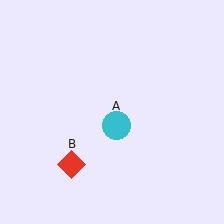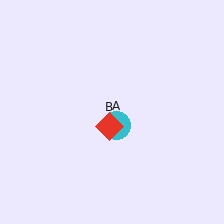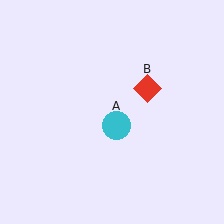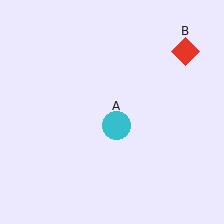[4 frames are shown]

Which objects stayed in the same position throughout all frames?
Cyan circle (object A) remained stationary.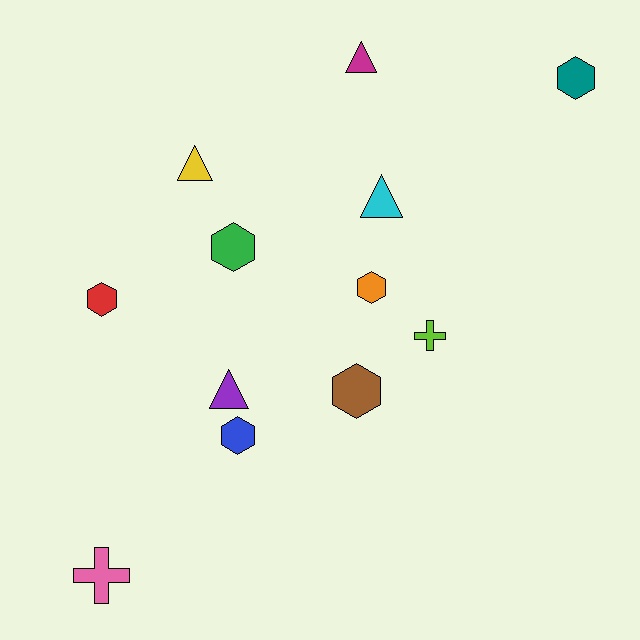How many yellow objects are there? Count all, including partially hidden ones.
There is 1 yellow object.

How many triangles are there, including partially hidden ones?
There are 4 triangles.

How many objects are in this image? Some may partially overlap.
There are 12 objects.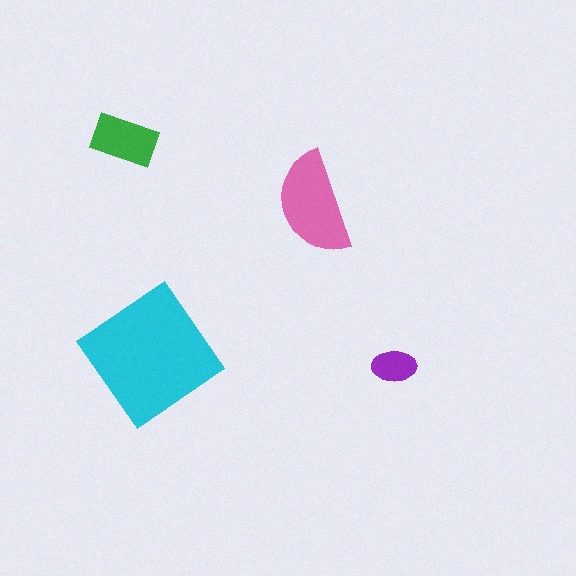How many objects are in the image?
There are 4 objects in the image.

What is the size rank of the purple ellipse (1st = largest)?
4th.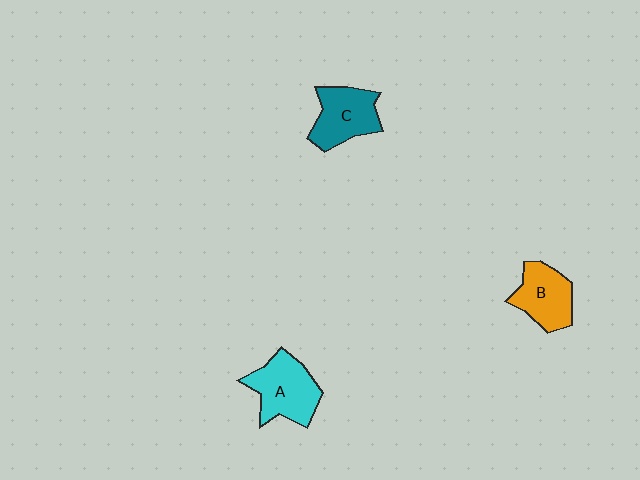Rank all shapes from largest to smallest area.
From largest to smallest: A (cyan), C (teal), B (orange).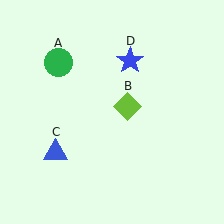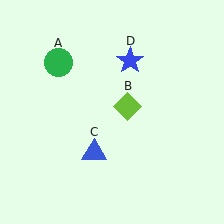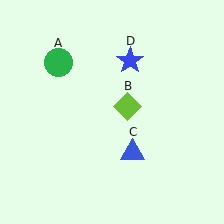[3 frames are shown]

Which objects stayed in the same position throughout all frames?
Green circle (object A) and lime diamond (object B) and blue star (object D) remained stationary.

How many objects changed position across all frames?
1 object changed position: blue triangle (object C).